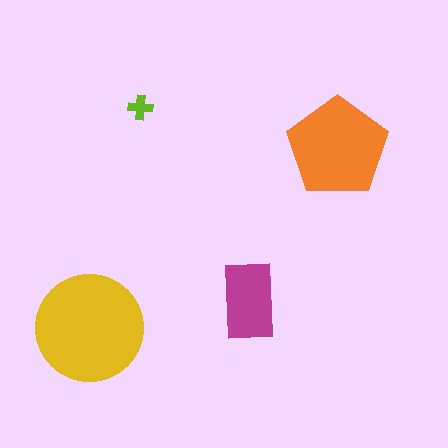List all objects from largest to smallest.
The yellow circle, the orange pentagon, the magenta rectangle, the lime cross.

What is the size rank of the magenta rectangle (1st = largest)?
3rd.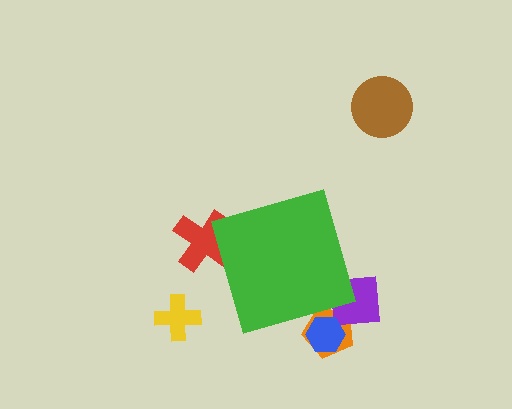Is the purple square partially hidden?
Yes, the purple square is partially hidden behind the green diamond.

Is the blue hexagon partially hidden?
Yes, the blue hexagon is partially hidden behind the green diamond.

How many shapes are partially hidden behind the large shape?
4 shapes are partially hidden.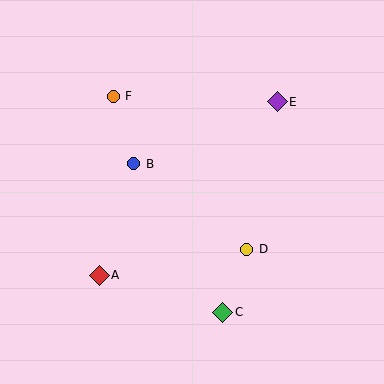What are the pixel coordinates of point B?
Point B is at (134, 164).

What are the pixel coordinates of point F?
Point F is at (113, 97).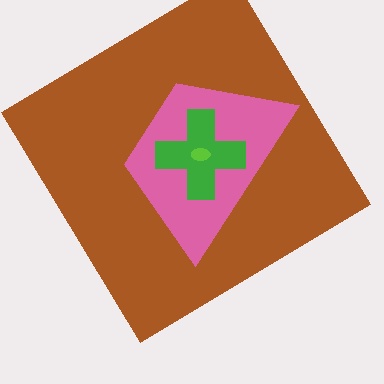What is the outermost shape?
The brown diamond.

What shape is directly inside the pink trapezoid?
The green cross.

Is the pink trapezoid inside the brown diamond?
Yes.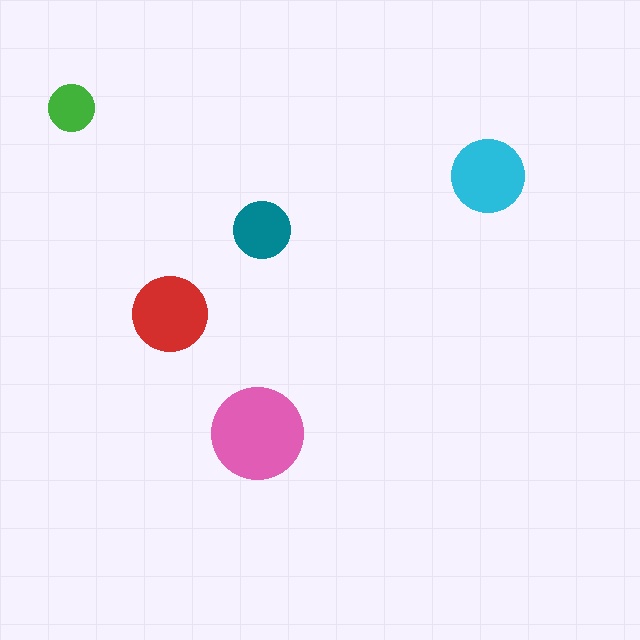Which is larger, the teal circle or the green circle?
The teal one.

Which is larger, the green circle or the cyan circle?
The cyan one.